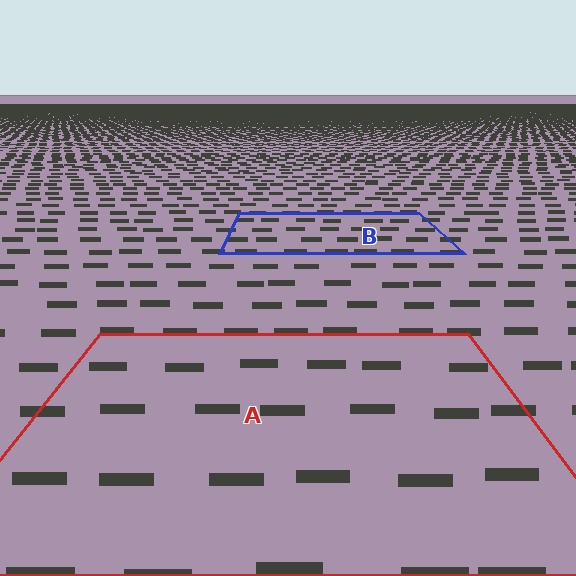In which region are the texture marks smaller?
The texture marks are smaller in region B, because it is farther away.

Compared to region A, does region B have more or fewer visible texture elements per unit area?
Region B has more texture elements per unit area — they are packed more densely because it is farther away.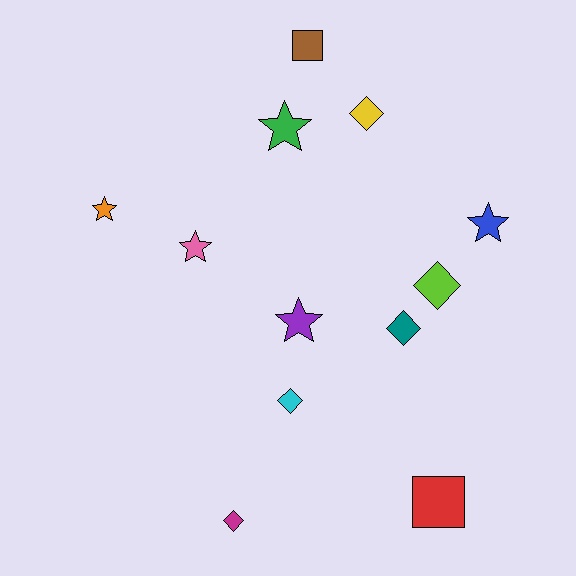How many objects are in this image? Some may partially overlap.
There are 12 objects.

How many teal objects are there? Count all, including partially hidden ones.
There is 1 teal object.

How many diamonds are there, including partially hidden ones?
There are 5 diamonds.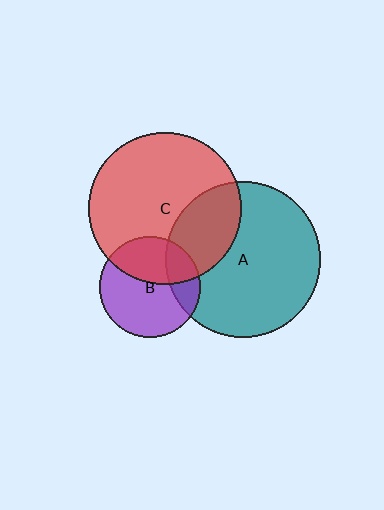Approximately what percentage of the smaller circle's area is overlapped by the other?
Approximately 30%.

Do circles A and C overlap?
Yes.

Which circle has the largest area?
Circle A (teal).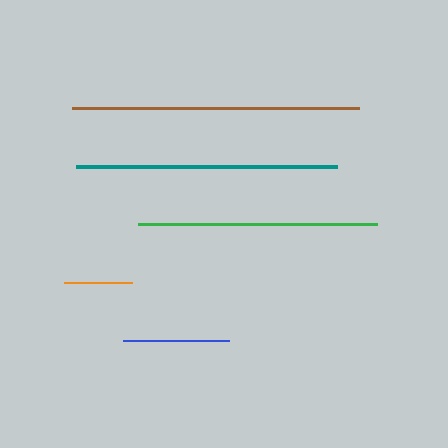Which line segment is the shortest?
The orange line is the shortest at approximately 68 pixels.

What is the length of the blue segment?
The blue segment is approximately 106 pixels long.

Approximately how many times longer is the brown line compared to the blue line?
The brown line is approximately 2.7 times the length of the blue line.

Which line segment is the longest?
The brown line is the longest at approximately 287 pixels.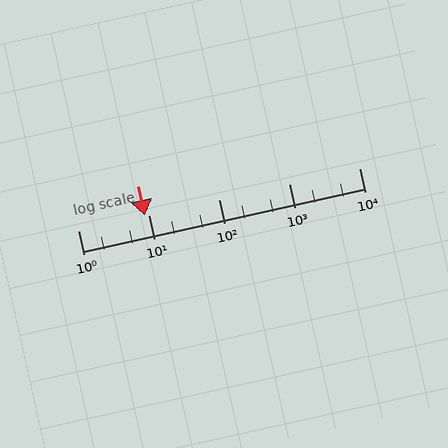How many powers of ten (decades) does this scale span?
The scale spans 4 decades, from 1 to 10000.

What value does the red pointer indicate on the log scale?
The pointer indicates approximately 8.8.